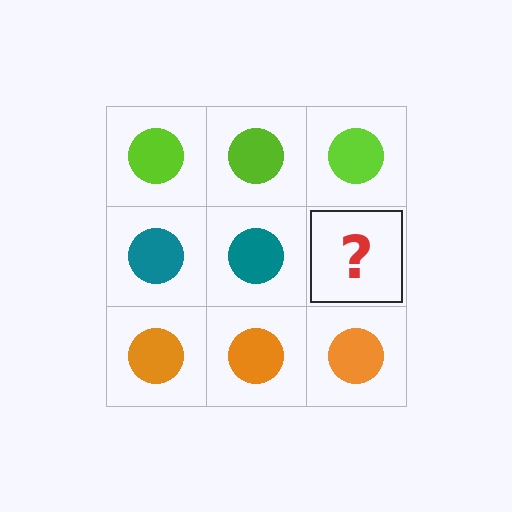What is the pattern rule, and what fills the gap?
The rule is that each row has a consistent color. The gap should be filled with a teal circle.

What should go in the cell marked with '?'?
The missing cell should contain a teal circle.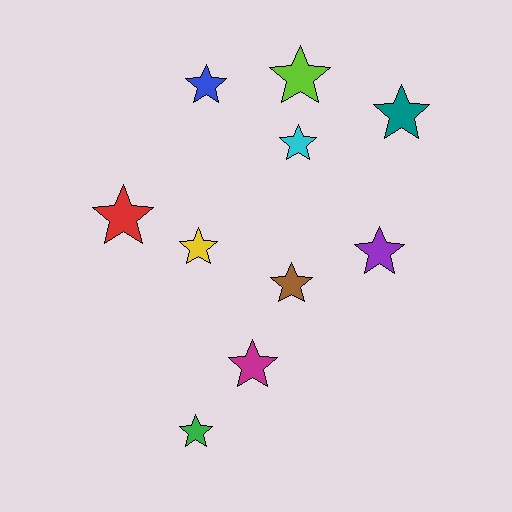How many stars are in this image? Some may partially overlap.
There are 10 stars.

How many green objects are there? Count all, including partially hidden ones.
There is 1 green object.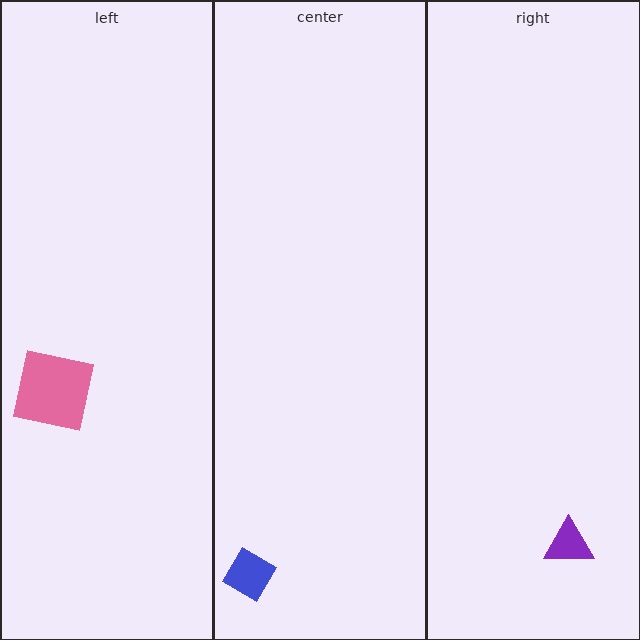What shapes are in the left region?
The pink square.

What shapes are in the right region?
The purple triangle.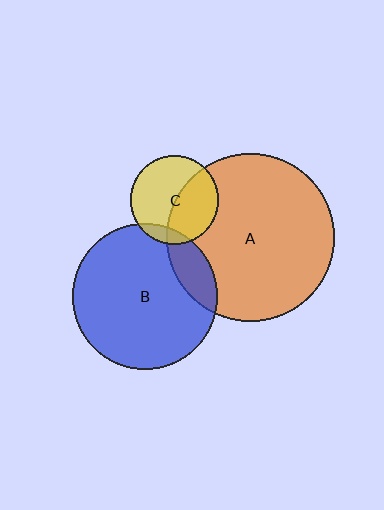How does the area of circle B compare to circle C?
Approximately 2.7 times.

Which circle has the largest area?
Circle A (orange).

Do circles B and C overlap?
Yes.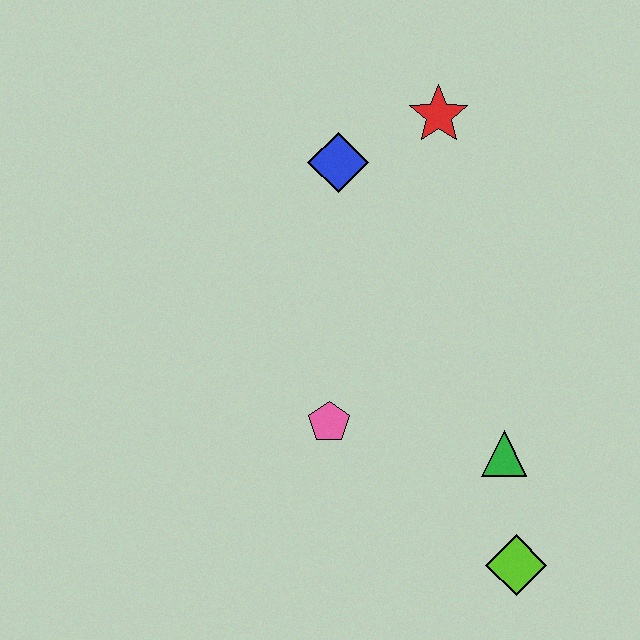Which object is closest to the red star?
The blue diamond is closest to the red star.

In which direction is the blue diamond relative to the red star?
The blue diamond is to the left of the red star.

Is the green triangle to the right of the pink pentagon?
Yes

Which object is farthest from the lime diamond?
The red star is farthest from the lime diamond.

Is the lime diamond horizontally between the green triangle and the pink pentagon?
No